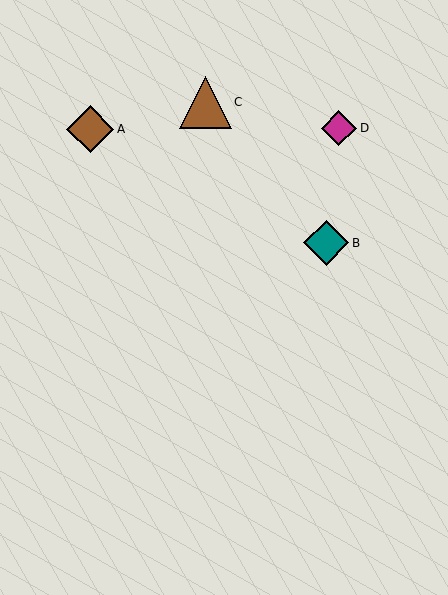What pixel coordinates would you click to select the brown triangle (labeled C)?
Click at (205, 102) to select the brown triangle C.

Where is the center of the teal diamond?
The center of the teal diamond is at (326, 243).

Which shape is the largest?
The brown triangle (labeled C) is the largest.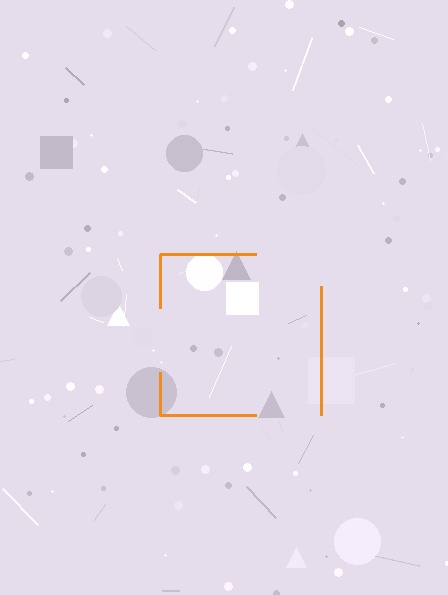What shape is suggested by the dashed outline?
The dashed outline suggests a square.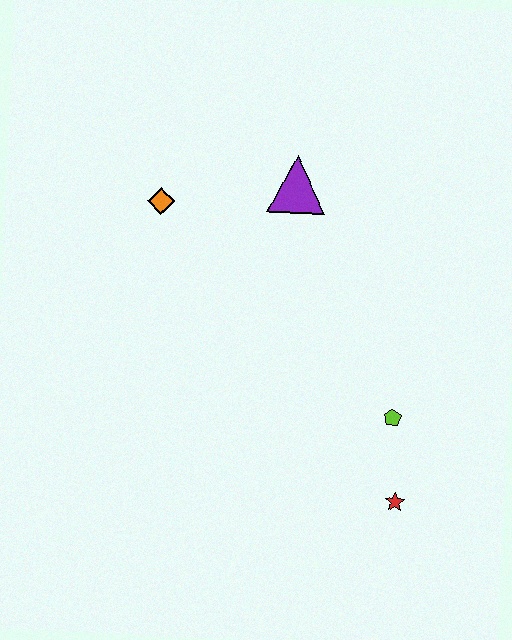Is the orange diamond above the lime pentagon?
Yes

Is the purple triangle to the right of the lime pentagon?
No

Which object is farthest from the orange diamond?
The red star is farthest from the orange diamond.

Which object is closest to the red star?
The lime pentagon is closest to the red star.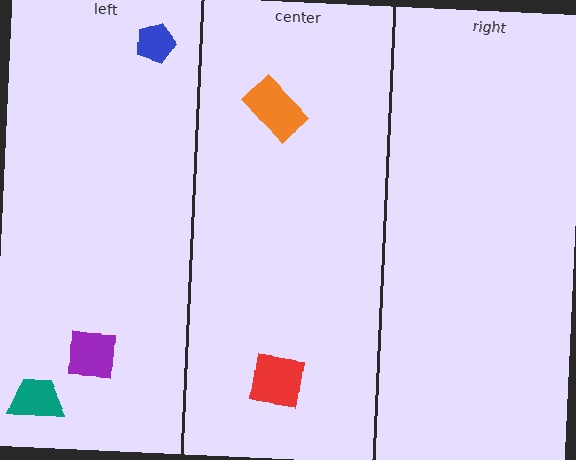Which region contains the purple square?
The left region.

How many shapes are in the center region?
2.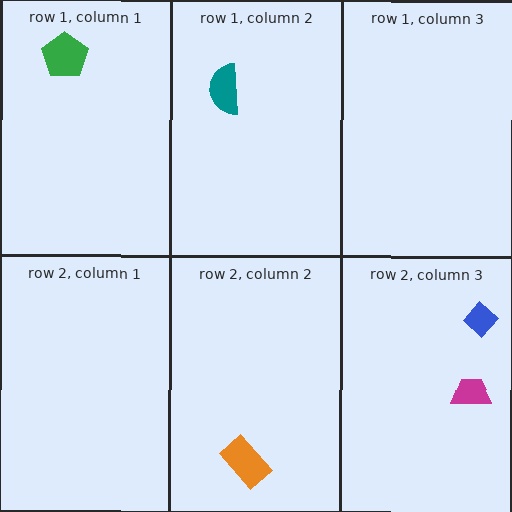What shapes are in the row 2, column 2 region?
The orange rectangle.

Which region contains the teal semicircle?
The row 1, column 2 region.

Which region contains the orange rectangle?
The row 2, column 2 region.